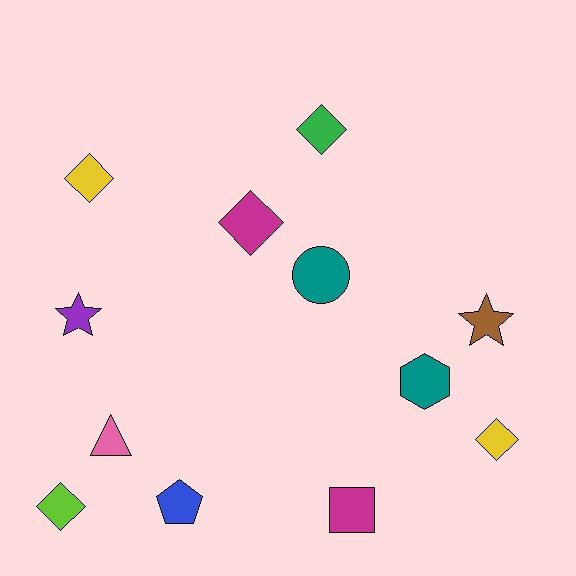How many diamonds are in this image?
There are 5 diamonds.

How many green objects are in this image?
There is 1 green object.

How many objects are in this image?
There are 12 objects.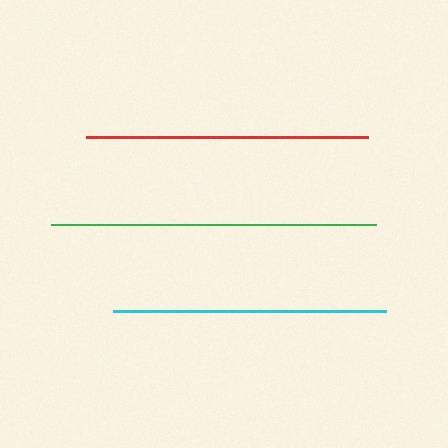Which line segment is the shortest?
The cyan line is the shortest at approximately 273 pixels.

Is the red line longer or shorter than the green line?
The green line is longer than the red line.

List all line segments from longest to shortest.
From longest to shortest: green, red, cyan.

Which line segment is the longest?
The green line is the longest at approximately 325 pixels.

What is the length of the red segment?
The red segment is approximately 282 pixels long.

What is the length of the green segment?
The green segment is approximately 325 pixels long.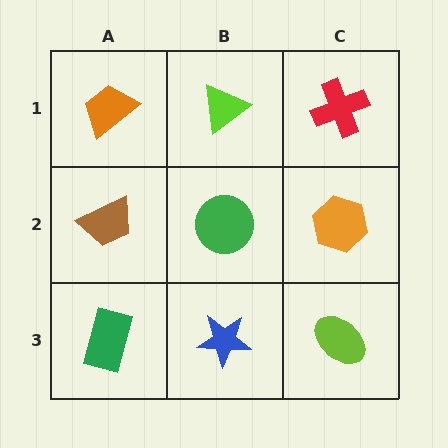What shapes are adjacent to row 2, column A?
An orange trapezoid (row 1, column A), a green rectangle (row 3, column A), a green circle (row 2, column B).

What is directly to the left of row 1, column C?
A lime triangle.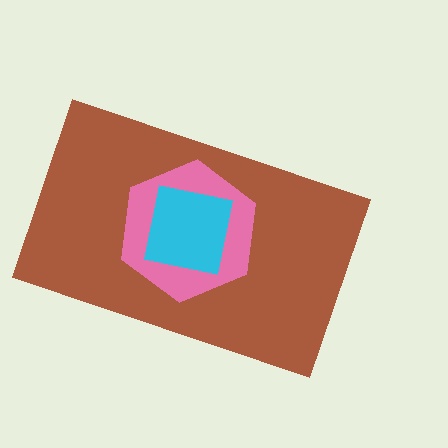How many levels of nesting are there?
3.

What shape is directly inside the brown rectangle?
The pink hexagon.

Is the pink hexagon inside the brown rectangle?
Yes.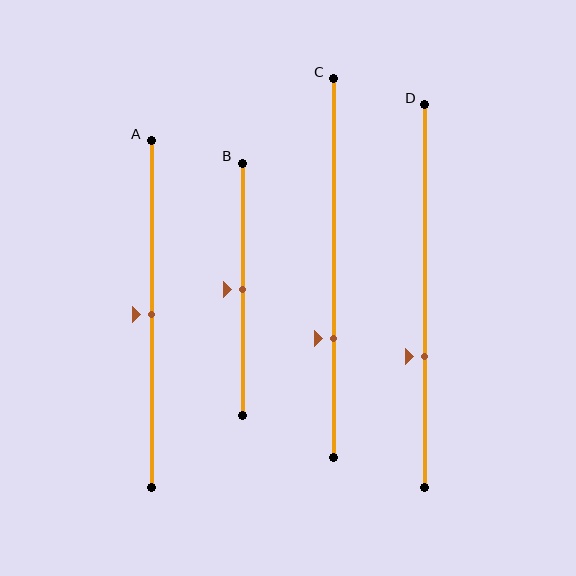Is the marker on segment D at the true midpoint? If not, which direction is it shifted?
No, the marker on segment D is shifted downward by about 16% of the segment length.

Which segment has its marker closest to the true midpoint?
Segment A has its marker closest to the true midpoint.